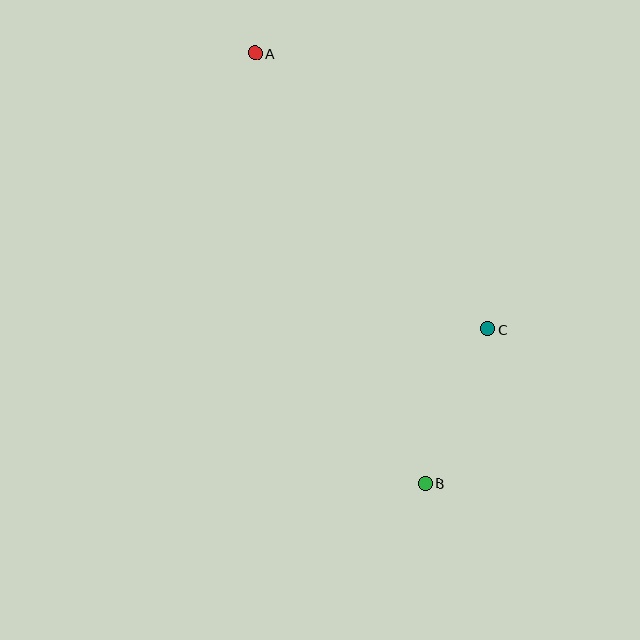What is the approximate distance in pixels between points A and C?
The distance between A and C is approximately 361 pixels.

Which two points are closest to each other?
Points B and C are closest to each other.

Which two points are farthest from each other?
Points A and B are farthest from each other.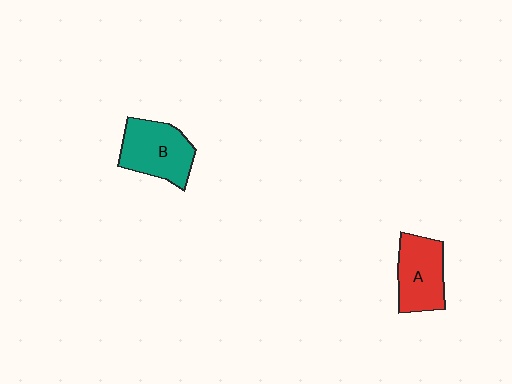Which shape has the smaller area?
Shape A (red).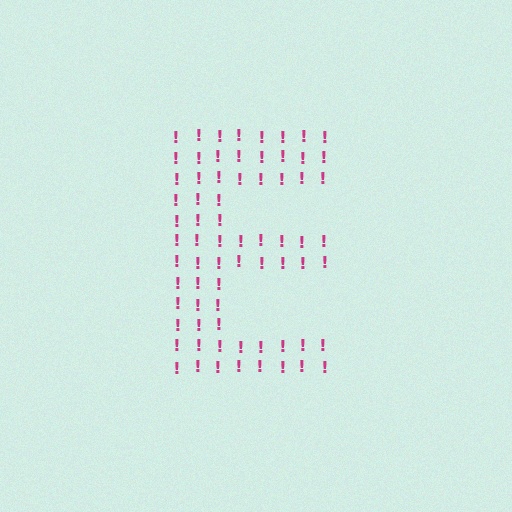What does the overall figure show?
The overall figure shows the letter E.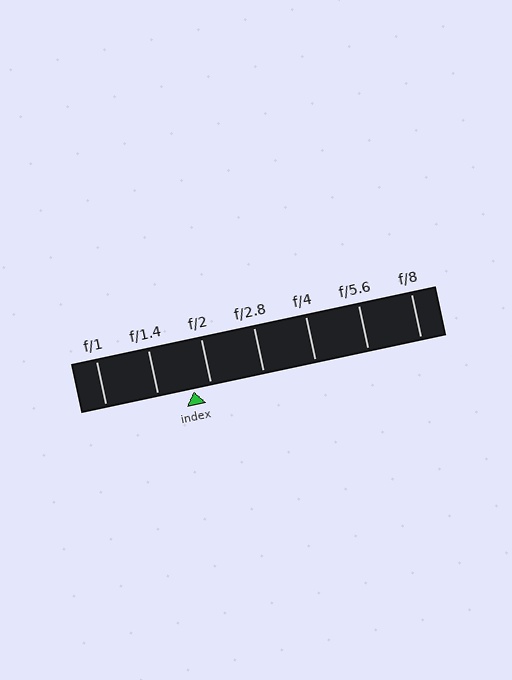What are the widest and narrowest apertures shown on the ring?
The widest aperture shown is f/1 and the narrowest is f/8.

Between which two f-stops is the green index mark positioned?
The index mark is between f/1.4 and f/2.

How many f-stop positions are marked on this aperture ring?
There are 7 f-stop positions marked.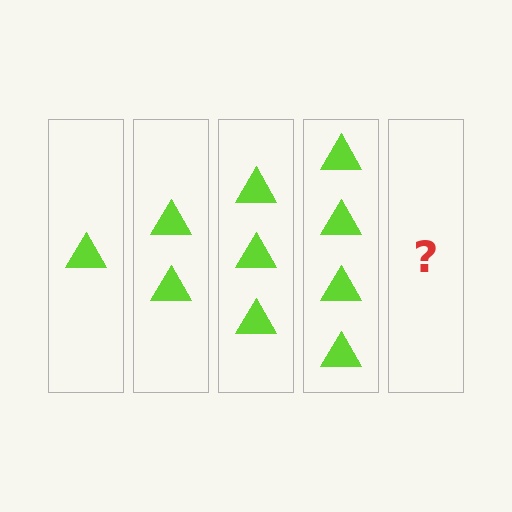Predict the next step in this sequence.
The next step is 5 triangles.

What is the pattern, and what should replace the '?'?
The pattern is that each step adds one more triangle. The '?' should be 5 triangles.